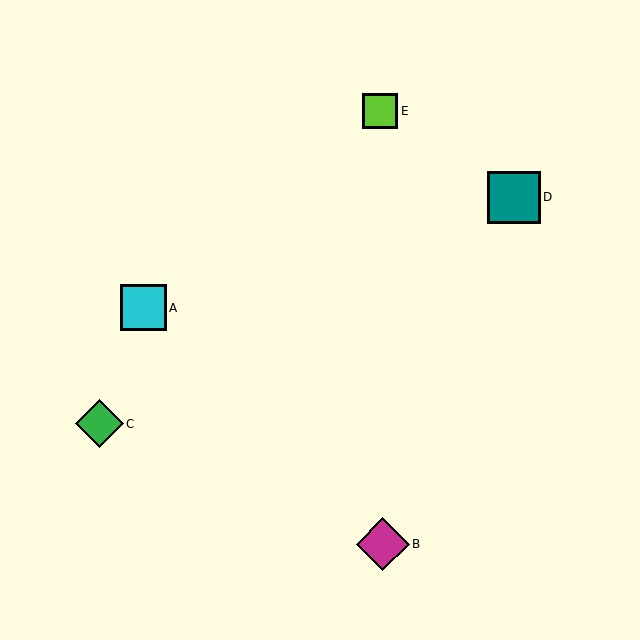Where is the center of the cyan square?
The center of the cyan square is at (143, 308).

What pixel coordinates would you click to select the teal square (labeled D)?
Click at (514, 198) to select the teal square D.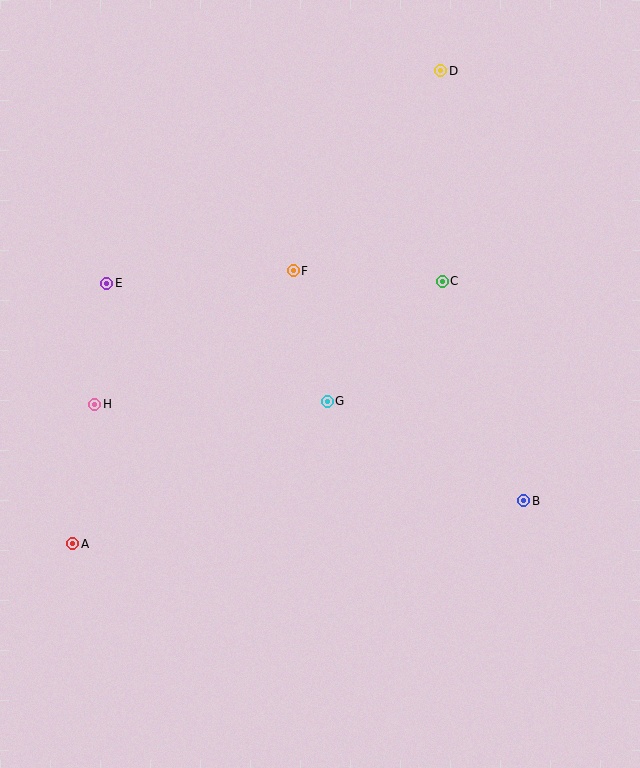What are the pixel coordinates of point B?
Point B is at (524, 501).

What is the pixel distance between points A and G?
The distance between A and G is 292 pixels.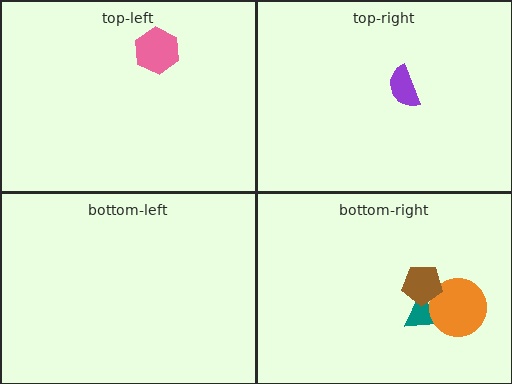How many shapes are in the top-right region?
1.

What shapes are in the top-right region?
The purple semicircle.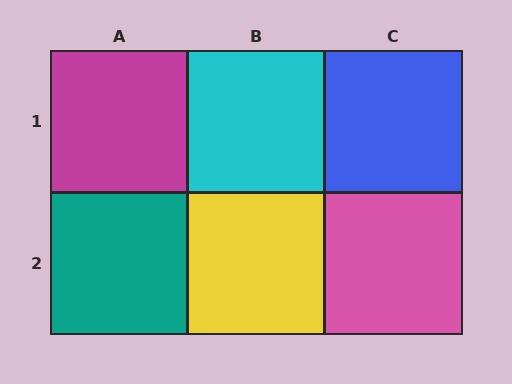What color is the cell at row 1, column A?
Magenta.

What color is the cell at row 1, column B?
Cyan.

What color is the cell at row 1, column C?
Blue.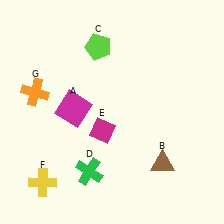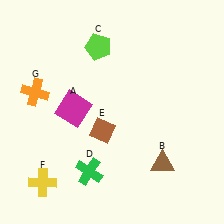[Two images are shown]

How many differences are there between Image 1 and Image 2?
There is 1 difference between the two images.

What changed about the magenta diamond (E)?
In Image 1, E is magenta. In Image 2, it changed to brown.